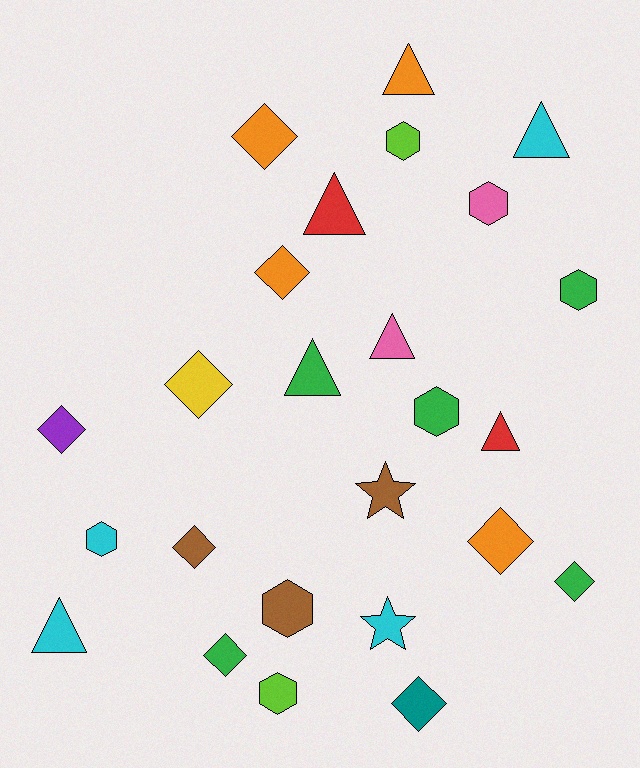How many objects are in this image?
There are 25 objects.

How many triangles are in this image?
There are 7 triangles.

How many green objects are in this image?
There are 5 green objects.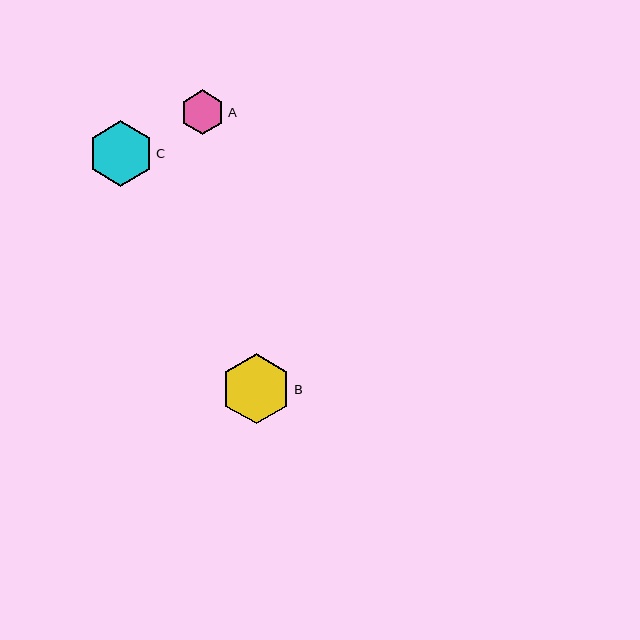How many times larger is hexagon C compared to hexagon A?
Hexagon C is approximately 1.5 times the size of hexagon A.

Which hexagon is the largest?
Hexagon B is the largest with a size of approximately 70 pixels.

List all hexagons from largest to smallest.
From largest to smallest: B, C, A.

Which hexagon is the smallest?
Hexagon A is the smallest with a size of approximately 44 pixels.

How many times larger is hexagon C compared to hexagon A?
Hexagon C is approximately 1.5 times the size of hexagon A.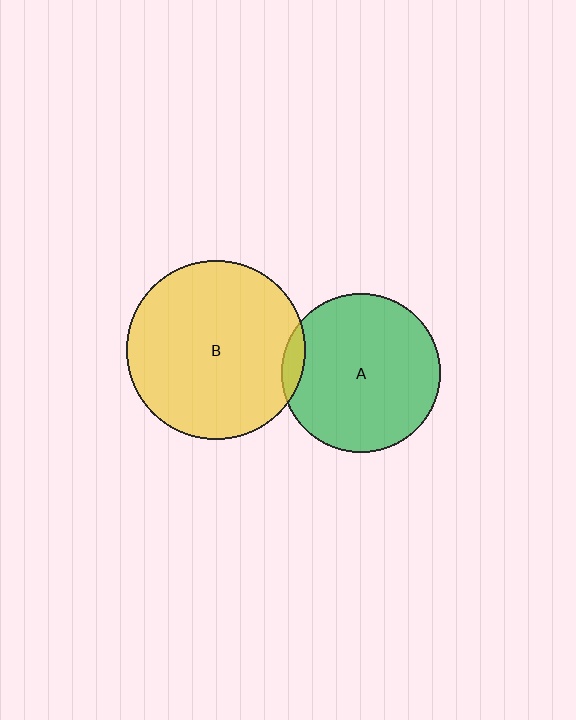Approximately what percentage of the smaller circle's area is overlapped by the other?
Approximately 5%.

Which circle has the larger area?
Circle B (yellow).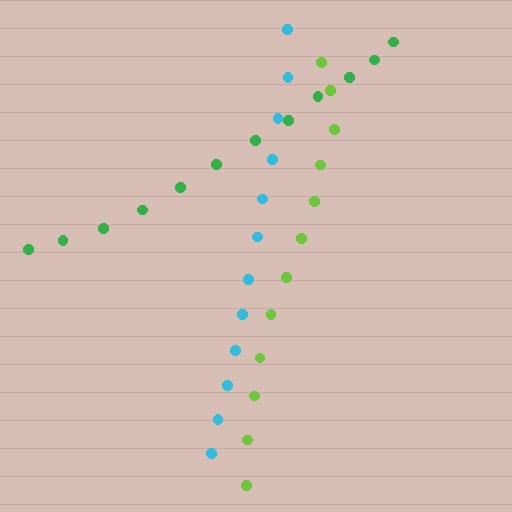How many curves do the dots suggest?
There are 3 distinct paths.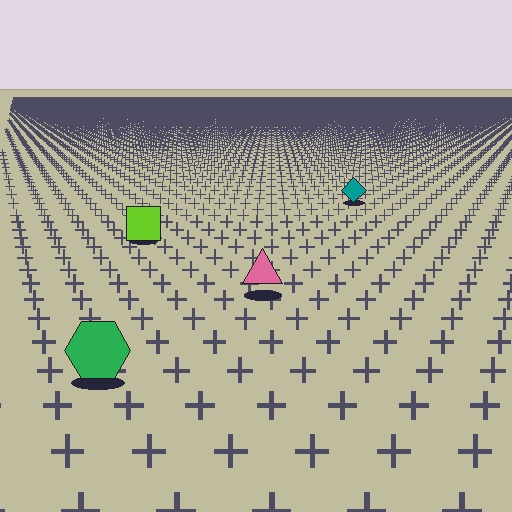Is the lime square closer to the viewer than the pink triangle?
No. The pink triangle is closer — you can tell from the texture gradient: the ground texture is coarser near it.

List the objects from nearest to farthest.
From nearest to farthest: the green hexagon, the pink triangle, the lime square, the teal diamond.